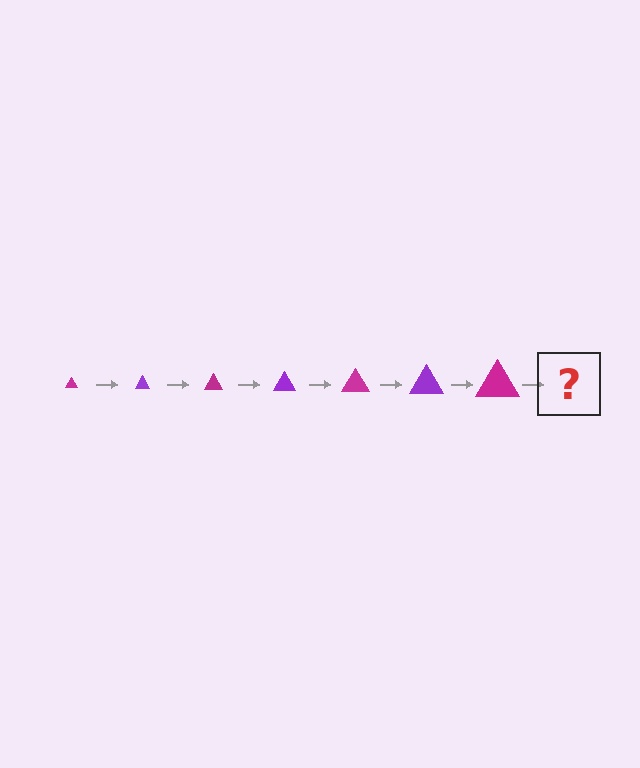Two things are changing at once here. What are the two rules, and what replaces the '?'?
The two rules are that the triangle grows larger each step and the color cycles through magenta and purple. The '?' should be a purple triangle, larger than the previous one.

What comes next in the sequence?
The next element should be a purple triangle, larger than the previous one.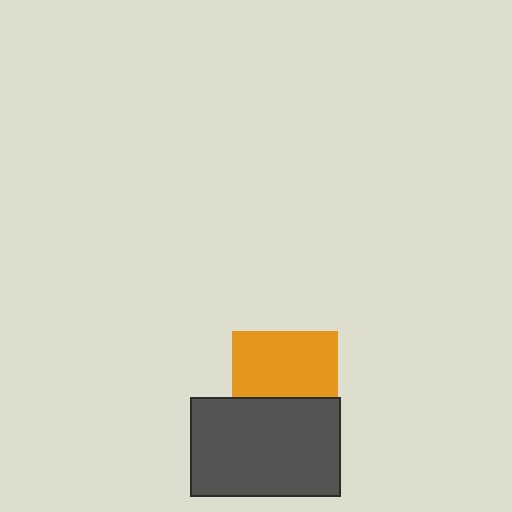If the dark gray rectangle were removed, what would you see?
You would see the complete orange square.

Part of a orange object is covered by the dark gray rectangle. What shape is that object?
It is a square.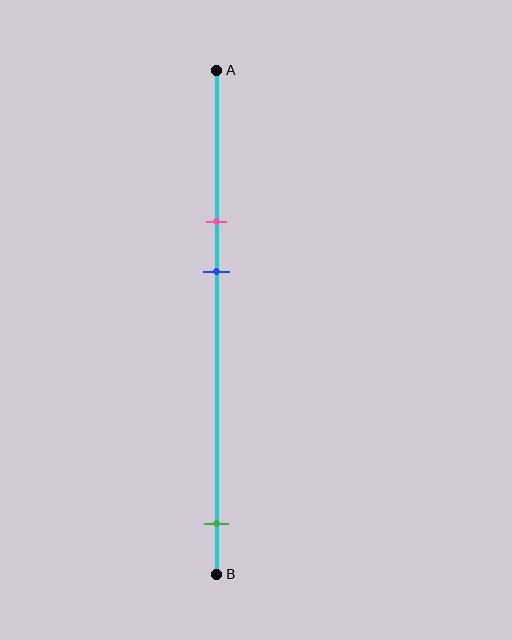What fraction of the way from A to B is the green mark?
The green mark is approximately 90% (0.9) of the way from A to B.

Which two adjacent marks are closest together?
The pink and blue marks are the closest adjacent pair.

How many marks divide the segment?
There are 3 marks dividing the segment.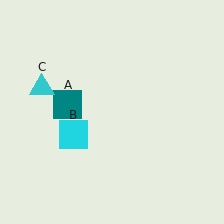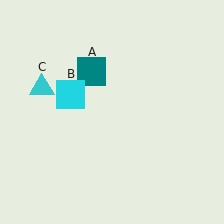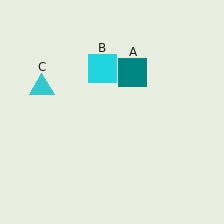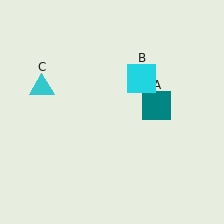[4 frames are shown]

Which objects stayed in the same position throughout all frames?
Cyan triangle (object C) remained stationary.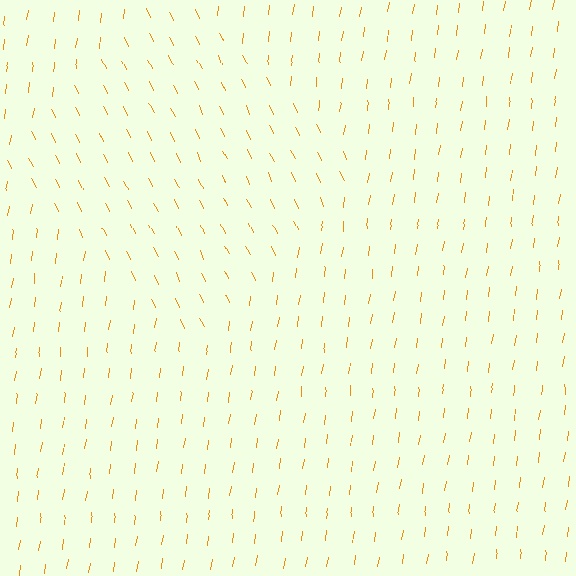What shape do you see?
I see a diamond.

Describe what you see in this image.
The image is filled with small orange line segments. A diamond region in the image has lines oriented differently from the surrounding lines, creating a visible texture boundary.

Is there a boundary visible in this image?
Yes, there is a texture boundary formed by a change in line orientation.